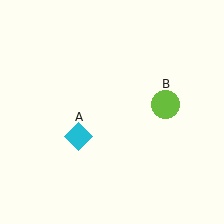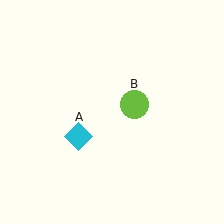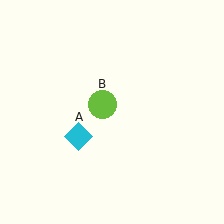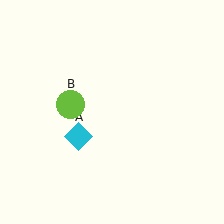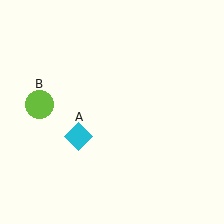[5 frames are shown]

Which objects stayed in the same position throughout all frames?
Cyan diamond (object A) remained stationary.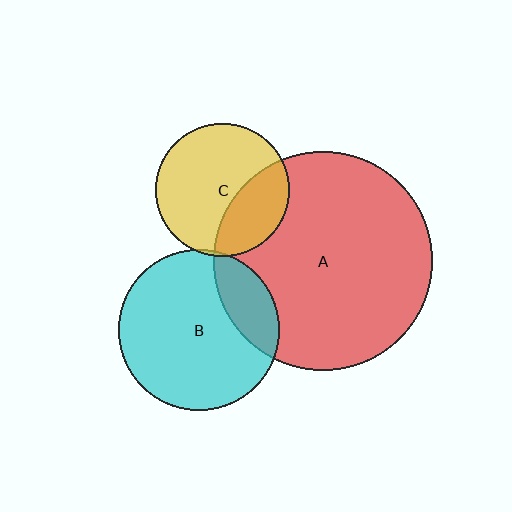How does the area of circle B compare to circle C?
Approximately 1.4 times.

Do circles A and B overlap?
Yes.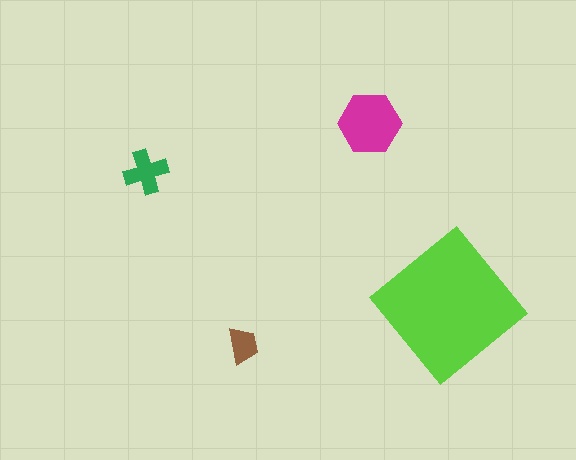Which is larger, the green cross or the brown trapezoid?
The green cross.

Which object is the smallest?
The brown trapezoid.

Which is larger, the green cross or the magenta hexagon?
The magenta hexagon.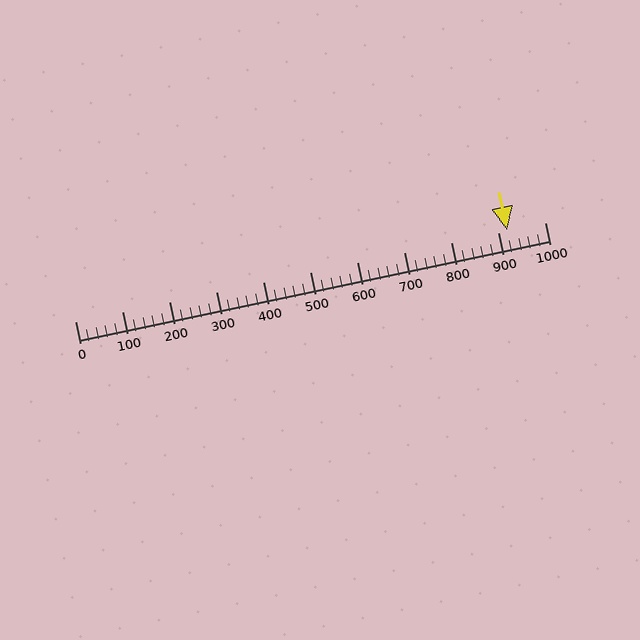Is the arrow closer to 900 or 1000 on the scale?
The arrow is closer to 900.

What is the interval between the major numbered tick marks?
The major tick marks are spaced 100 units apart.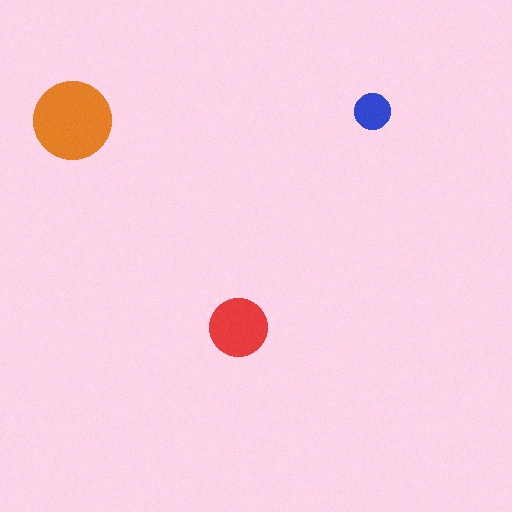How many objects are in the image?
There are 3 objects in the image.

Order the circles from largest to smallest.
the orange one, the red one, the blue one.